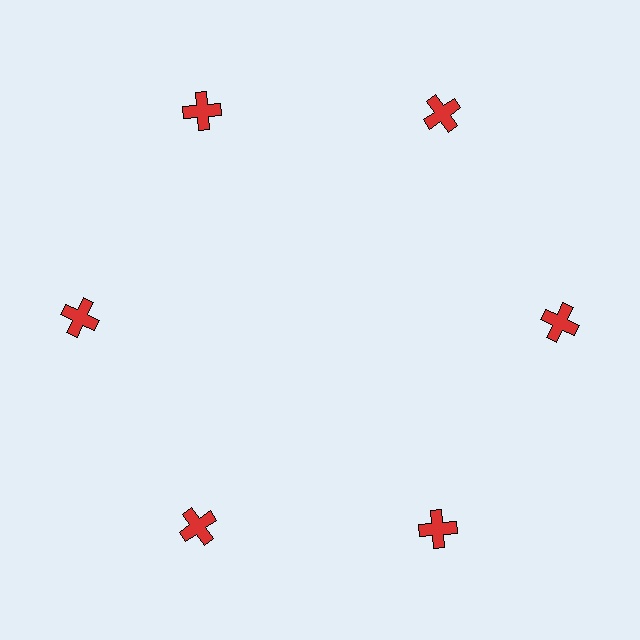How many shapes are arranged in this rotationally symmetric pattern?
There are 6 shapes, arranged in 6 groups of 1.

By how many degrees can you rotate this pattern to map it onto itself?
The pattern maps onto itself every 60 degrees of rotation.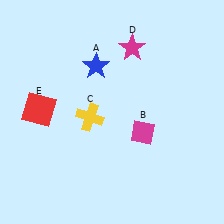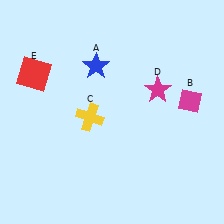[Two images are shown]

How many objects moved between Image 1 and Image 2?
3 objects moved between the two images.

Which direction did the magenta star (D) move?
The magenta star (D) moved down.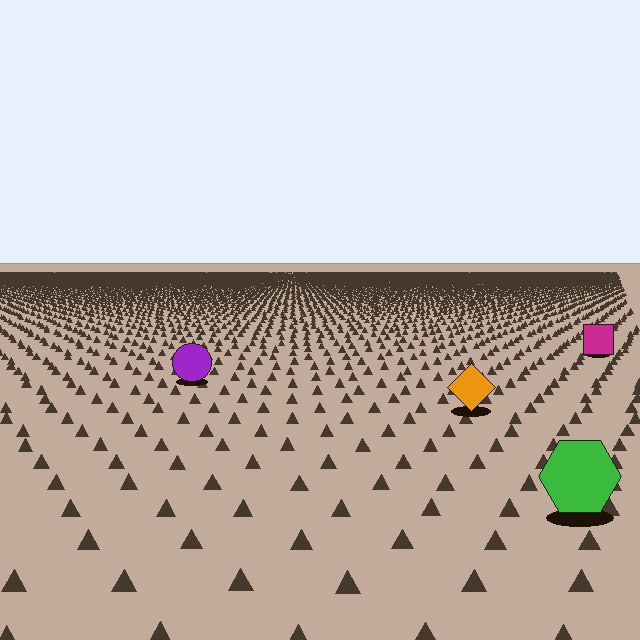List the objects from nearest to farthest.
From nearest to farthest: the green hexagon, the orange diamond, the purple circle, the magenta square.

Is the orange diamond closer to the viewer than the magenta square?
Yes. The orange diamond is closer — you can tell from the texture gradient: the ground texture is coarser near it.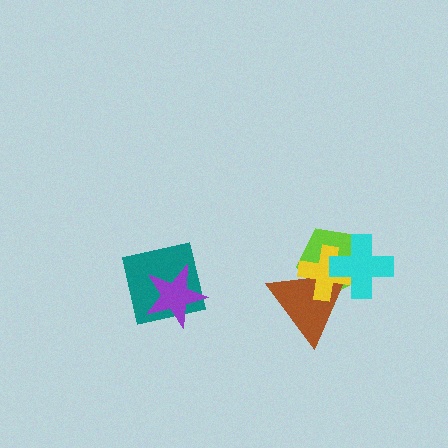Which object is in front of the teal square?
The purple star is in front of the teal square.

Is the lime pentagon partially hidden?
Yes, it is partially covered by another shape.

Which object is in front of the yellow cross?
The cyan cross is in front of the yellow cross.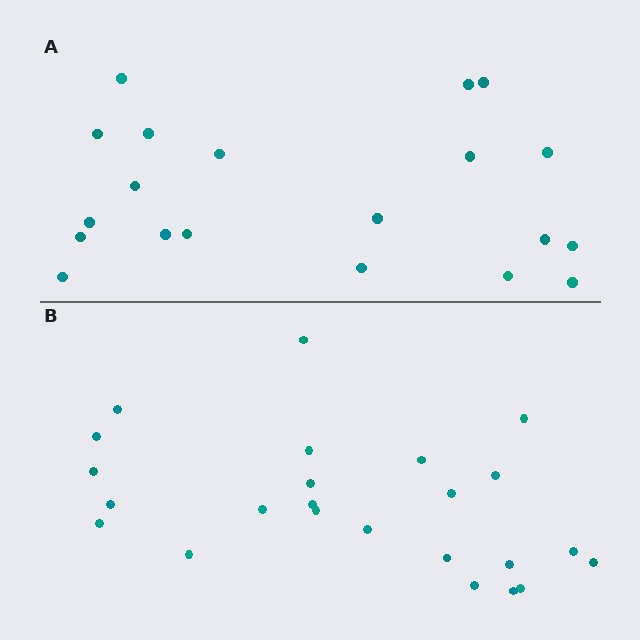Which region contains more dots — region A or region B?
Region B (the bottom region) has more dots.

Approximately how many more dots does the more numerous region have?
Region B has about 4 more dots than region A.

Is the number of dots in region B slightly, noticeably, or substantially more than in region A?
Region B has only slightly more — the two regions are fairly close. The ratio is roughly 1.2 to 1.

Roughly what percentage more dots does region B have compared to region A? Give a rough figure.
About 20% more.